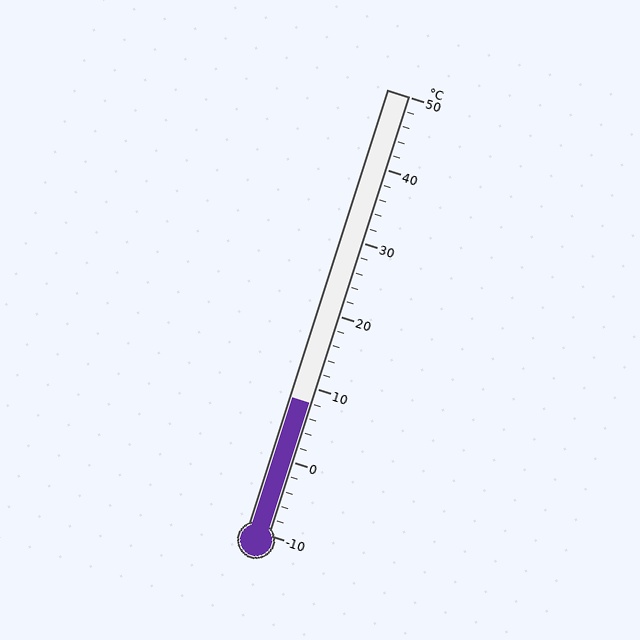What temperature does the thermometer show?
The thermometer shows approximately 8°C.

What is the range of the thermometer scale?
The thermometer scale ranges from -10°C to 50°C.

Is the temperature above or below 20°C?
The temperature is below 20°C.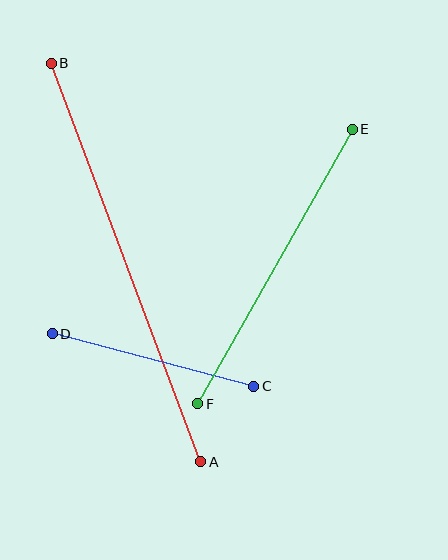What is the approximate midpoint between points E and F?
The midpoint is at approximately (275, 267) pixels.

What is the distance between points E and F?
The distance is approximately 315 pixels.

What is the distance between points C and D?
The distance is approximately 208 pixels.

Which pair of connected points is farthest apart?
Points A and B are farthest apart.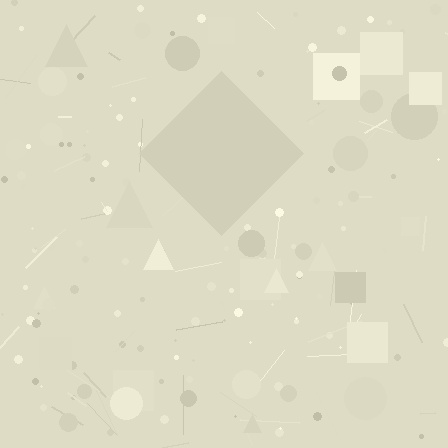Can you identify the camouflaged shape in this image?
The camouflaged shape is a diamond.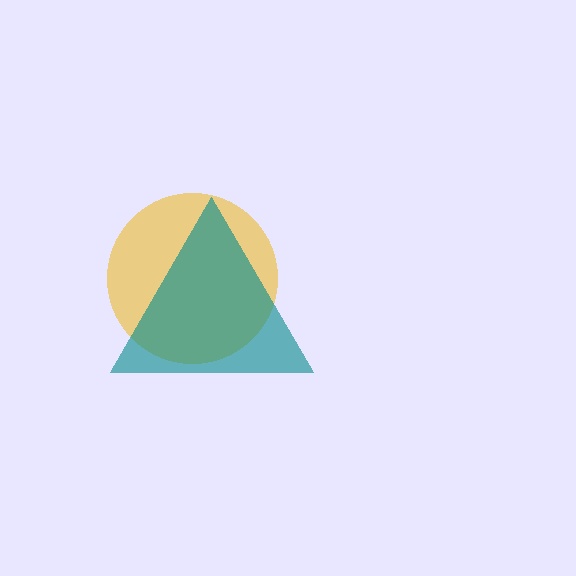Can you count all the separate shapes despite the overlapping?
Yes, there are 2 separate shapes.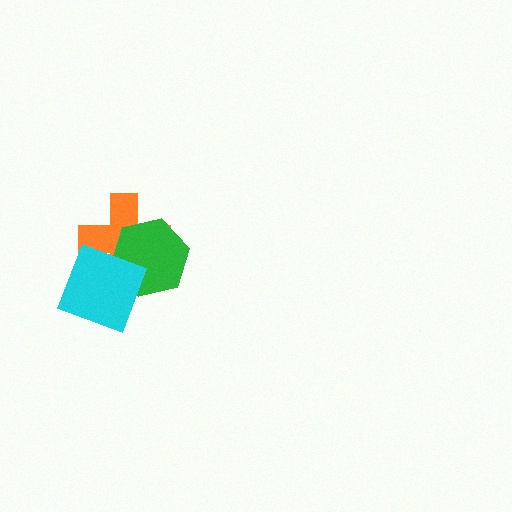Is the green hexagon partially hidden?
Yes, it is partially covered by another shape.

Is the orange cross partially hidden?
Yes, it is partially covered by another shape.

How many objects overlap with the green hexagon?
2 objects overlap with the green hexagon.